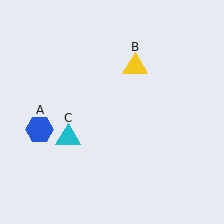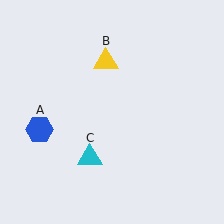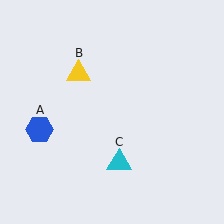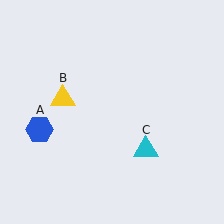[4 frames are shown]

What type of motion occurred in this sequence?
The yellow triangle (object B), cyan triangle (object C) rotated counterclockwise around the center of the scene.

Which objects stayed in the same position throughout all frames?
Blue hexagon (object A) remained stationary.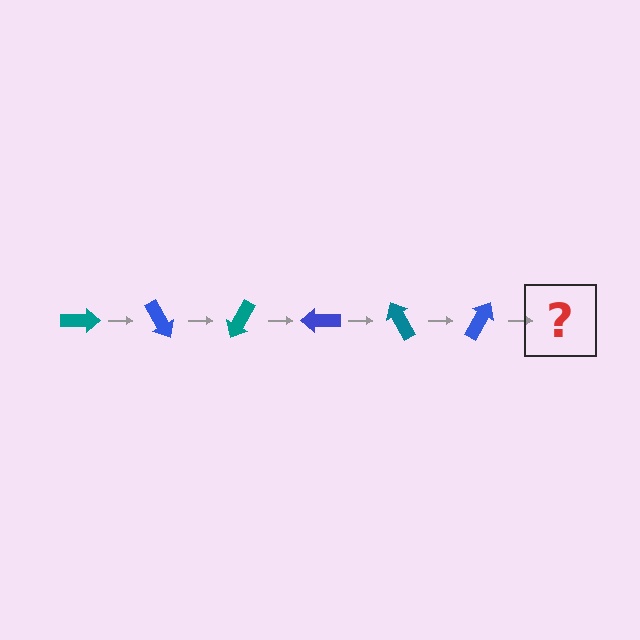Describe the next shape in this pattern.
It should be a teal arrow, rotated 360 degrees from the start.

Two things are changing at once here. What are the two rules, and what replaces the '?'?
The two rules are that it rotates 60 degrees each step and the color cycles through teal and blue. The '?' should be a teal arrow, rotated 360 degrees from the start.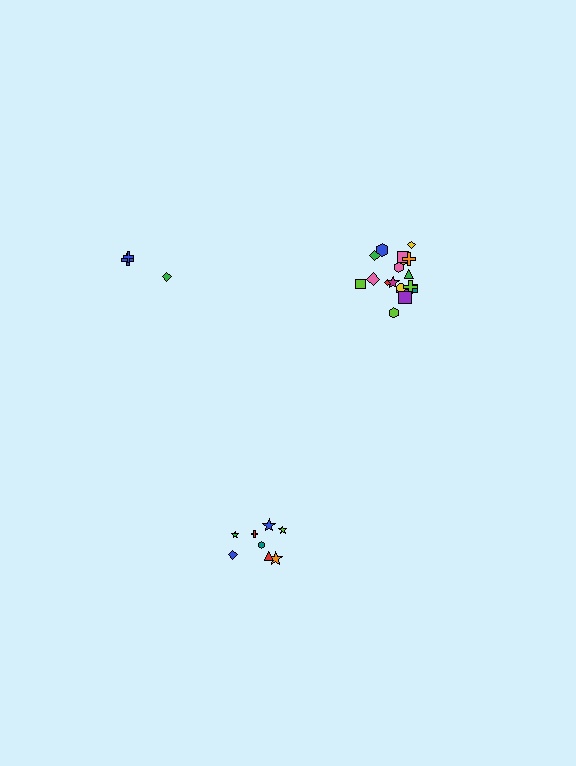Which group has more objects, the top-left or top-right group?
The top-right group.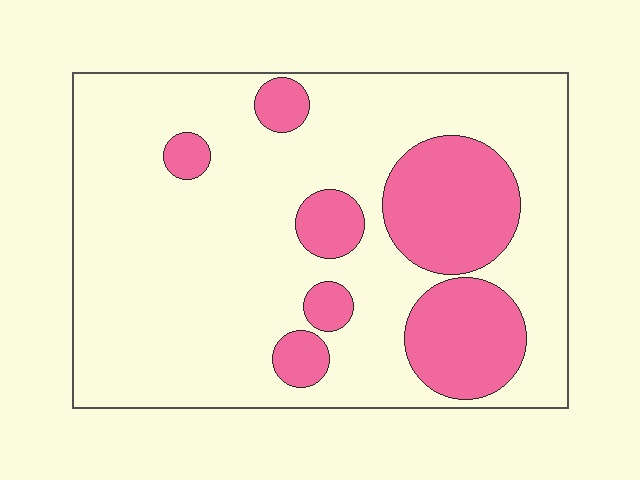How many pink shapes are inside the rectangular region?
7.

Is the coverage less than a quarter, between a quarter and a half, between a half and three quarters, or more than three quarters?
Less than a quarter.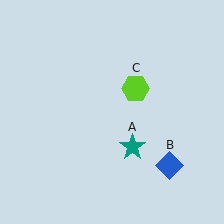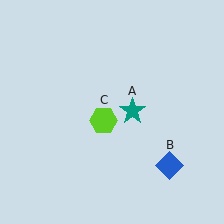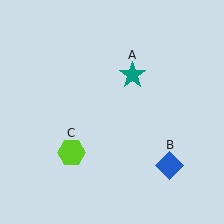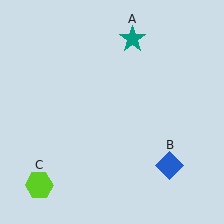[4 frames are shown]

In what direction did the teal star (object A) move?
The teal star (object A) moved up.